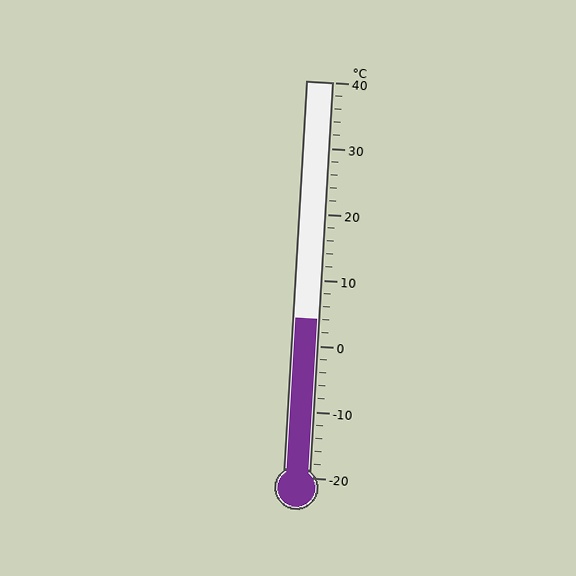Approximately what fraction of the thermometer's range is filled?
The thermometer is filled to approximately 40% of its range.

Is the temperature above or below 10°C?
The temperature is below 10°C.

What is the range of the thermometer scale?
The thermometer scale ranges from -20°C to 40°C.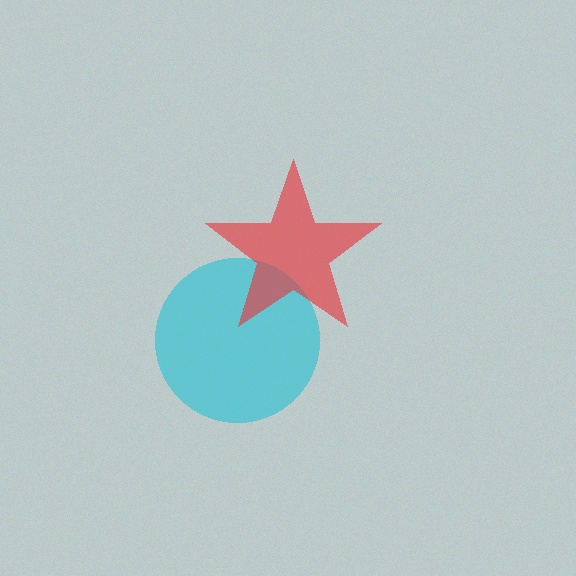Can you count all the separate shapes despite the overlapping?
Yes, there are 2 separate shapes.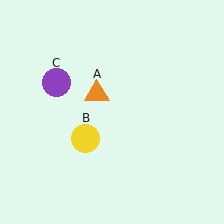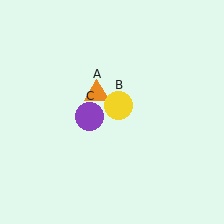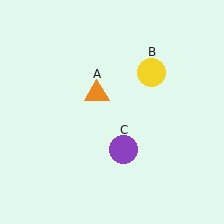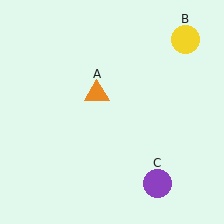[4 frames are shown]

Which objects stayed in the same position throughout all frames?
Orange triangle (object A) remained stationary.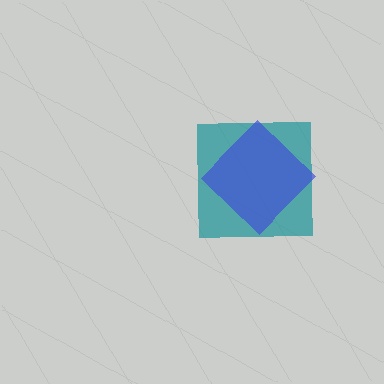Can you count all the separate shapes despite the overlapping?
Yes, there are 2 separate shapes.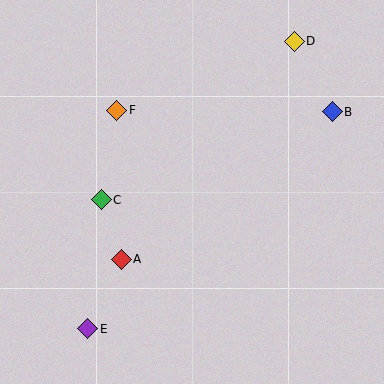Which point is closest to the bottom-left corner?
Point E is closest to the bottom-left corner.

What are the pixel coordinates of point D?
Point D is at (294, 41).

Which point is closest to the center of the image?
Point C at (101, 200) is closest to the center.